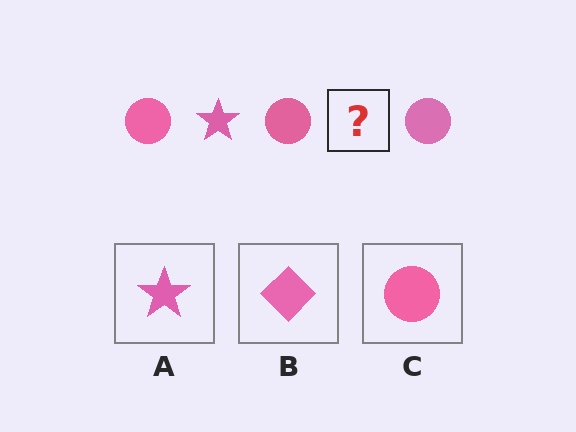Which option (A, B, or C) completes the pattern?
A.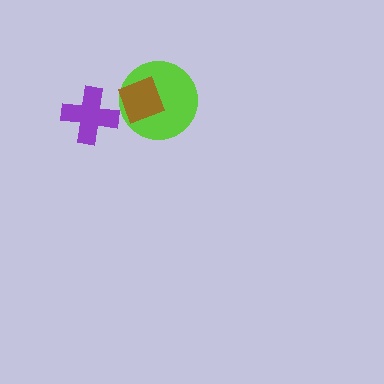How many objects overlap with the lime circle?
1 object overlaps with the lime circle.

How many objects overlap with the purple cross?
0 objects overlap with the purple cross.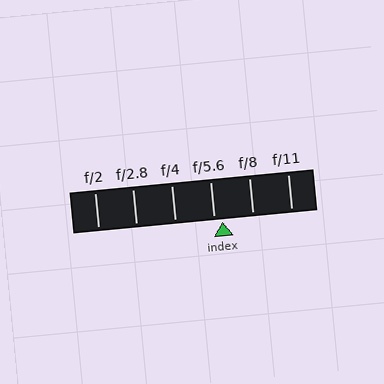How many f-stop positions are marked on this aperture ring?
There are 6 f-stop positions marked.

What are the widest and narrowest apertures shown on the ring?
The widest aperture shown is f/2 and the narrowest is f/11.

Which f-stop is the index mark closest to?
The index mark is closest to f/5.6.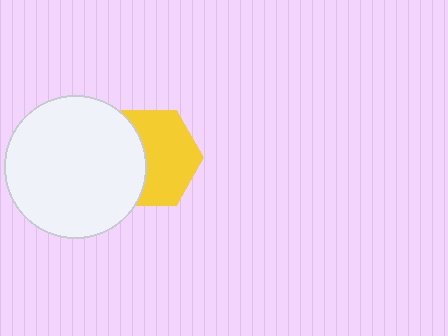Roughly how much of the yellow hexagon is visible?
About half of it is visible (roughly 60%).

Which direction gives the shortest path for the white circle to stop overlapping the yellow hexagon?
Moving left gives the shortest separation.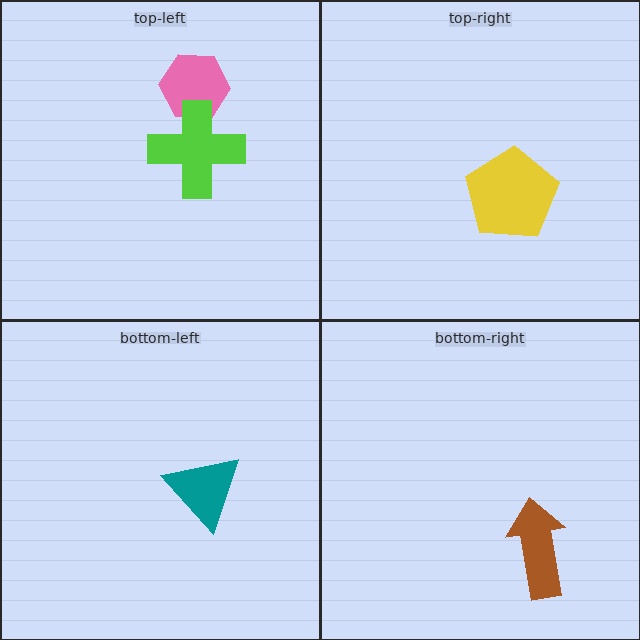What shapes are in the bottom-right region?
The brown arrow.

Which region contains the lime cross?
The top-left region.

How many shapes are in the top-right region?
1.